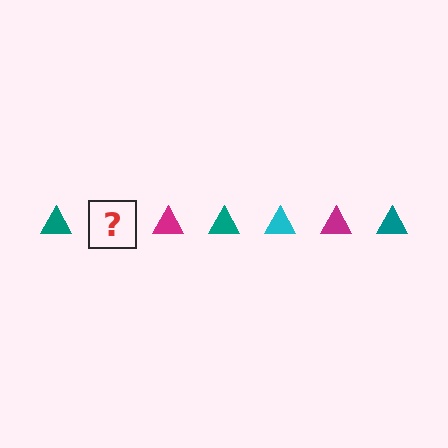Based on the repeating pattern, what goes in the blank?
The blank should be a cyan triangle.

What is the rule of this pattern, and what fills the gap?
The rule is that the pattern cycles through teal, cyan, magenta triangles. The gap should be filled with a cyan triangle.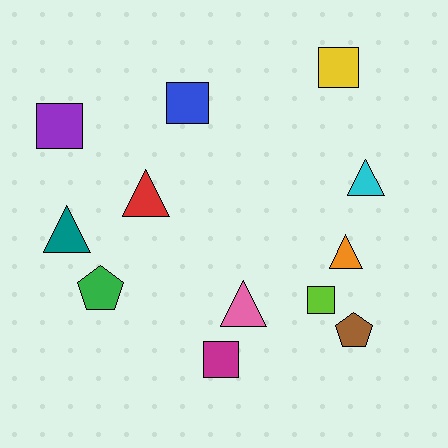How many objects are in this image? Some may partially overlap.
There are 12 objects.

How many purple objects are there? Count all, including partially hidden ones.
There is 1 purple object.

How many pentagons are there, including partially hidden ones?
There are 2 pentagons.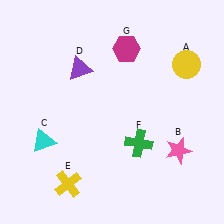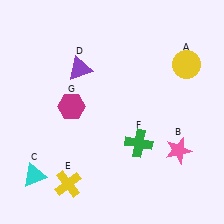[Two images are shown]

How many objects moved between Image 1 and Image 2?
2 objects moved between the two images.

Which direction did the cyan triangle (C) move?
The cyan triangle (C) moved down.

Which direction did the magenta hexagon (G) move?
The magenta hexagon (G) moved down.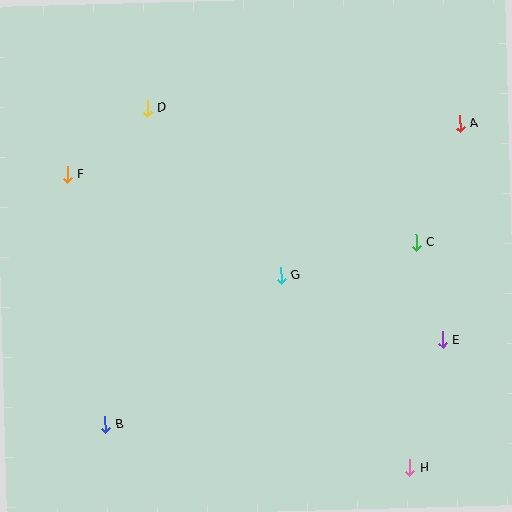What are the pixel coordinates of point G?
Point G is at (281, 276).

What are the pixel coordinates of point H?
Point H is at (409, 468).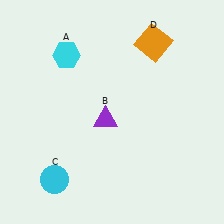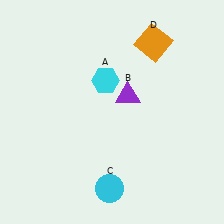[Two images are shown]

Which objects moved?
The objects that moved are: the cyan hexagon (A), the purple triangle (B), the cyan circle (C).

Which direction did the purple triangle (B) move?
The purple triangle (B) moved up.